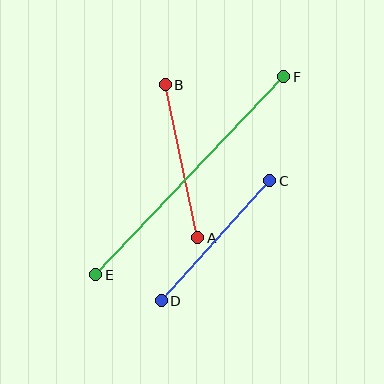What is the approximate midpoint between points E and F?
The midpoint is at approximately (190, 176) pixels.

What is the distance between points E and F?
The distance is approximately 273 pixels.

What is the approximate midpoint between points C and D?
The midpoint is at approximately (215, 241) pixels.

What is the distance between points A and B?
The distance is approximately 157 pixels.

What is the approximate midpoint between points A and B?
The midpoint is at approximately (182, 161) pixels.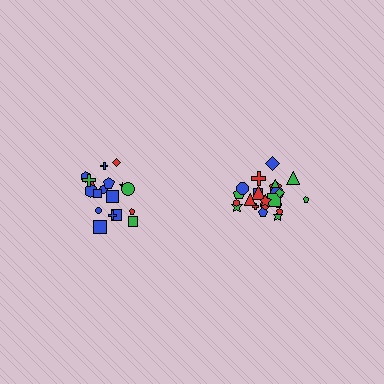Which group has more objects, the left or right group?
The right group.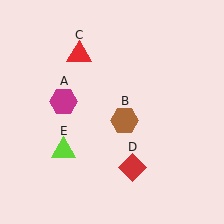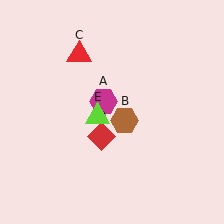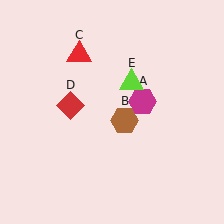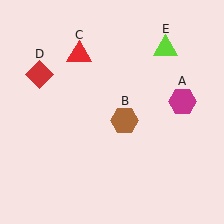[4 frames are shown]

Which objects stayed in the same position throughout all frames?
Brown hexagon (object B) and red triangle (object C) remained stationary.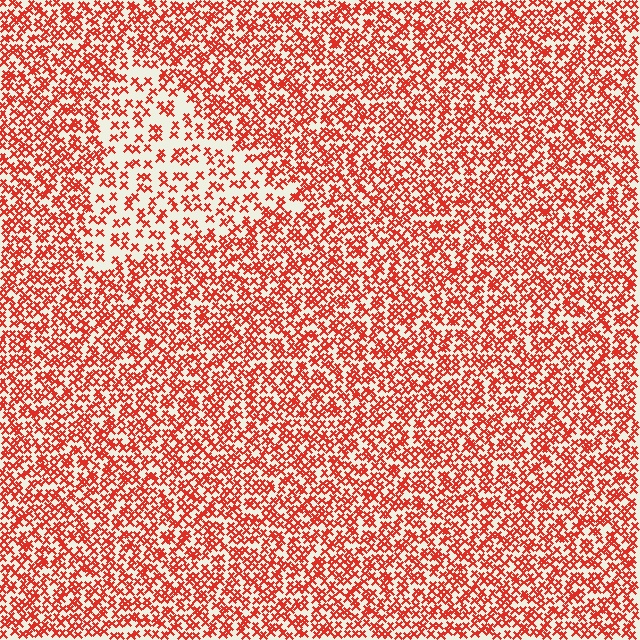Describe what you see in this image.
The image contains small red elements arranged at two different densities. A triangle-shaped region is visible where the elements are less densely packed than the surrounding area.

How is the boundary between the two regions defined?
The boundary is defined by a change in element density (approximately 2.0x ratio). All elements are the same color, size, and shape.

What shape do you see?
I see a triangle.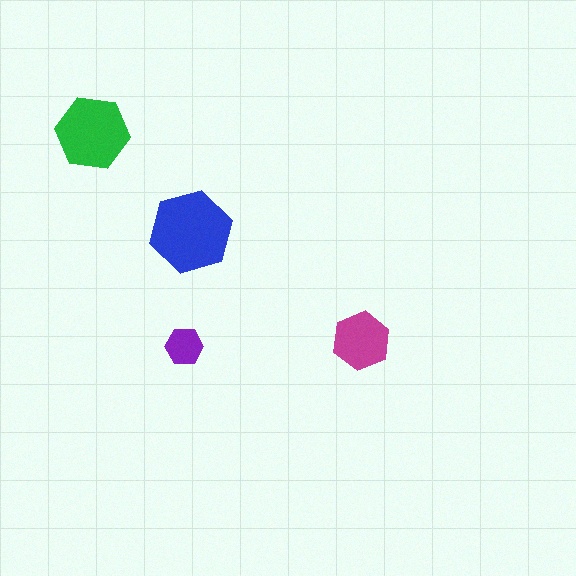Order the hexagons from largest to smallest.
the blue one, the green one, the magenta one, the purple one.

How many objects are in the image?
There are 4 objects in the image.